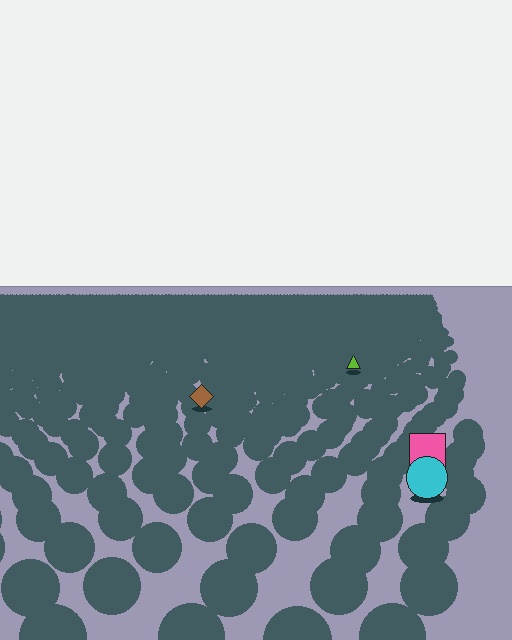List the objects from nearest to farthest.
From nearest to farthest: the cyan circle, the pink square, the brown diamond, the lime triangle.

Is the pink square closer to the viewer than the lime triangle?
Yes. The pink square is closer — you can tell from the texture gradient: the ground texture is coarser near it.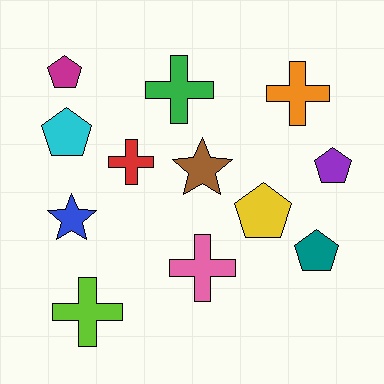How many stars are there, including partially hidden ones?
There are 2 stars.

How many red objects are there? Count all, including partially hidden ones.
There is 1 red object.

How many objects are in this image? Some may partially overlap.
There are 12 objects.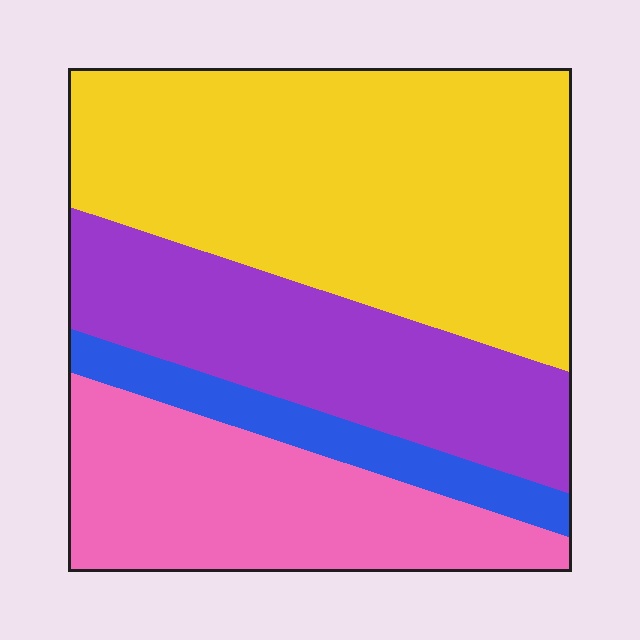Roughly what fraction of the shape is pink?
Pink covers about 25% of the shape.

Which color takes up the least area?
Blue, at roughly 10%.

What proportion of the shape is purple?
Purple covers roughly 25% of the shape.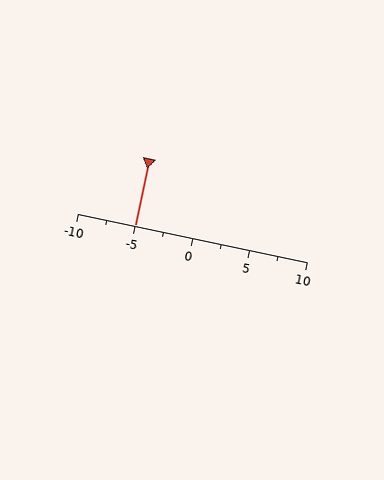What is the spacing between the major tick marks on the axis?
The major ticks are spaced 5 apart.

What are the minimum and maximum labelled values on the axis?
The axis runs from -10 to 10.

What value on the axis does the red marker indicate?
The marker indicates approximately -5.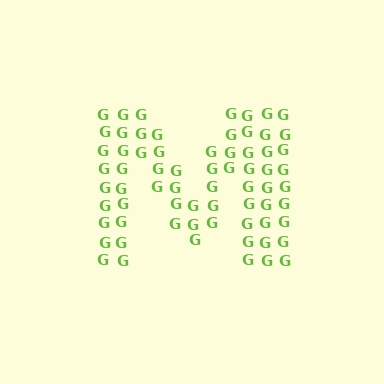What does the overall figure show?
The overall figure shows the letter M.